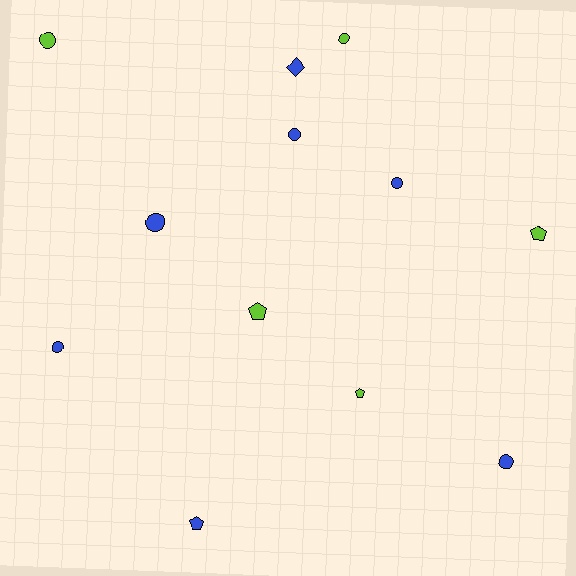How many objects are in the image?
There are 12 objects.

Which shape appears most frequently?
Circle, with 7 objects.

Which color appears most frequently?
Blue, with 7 objects.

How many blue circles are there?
There are 5 blue circles.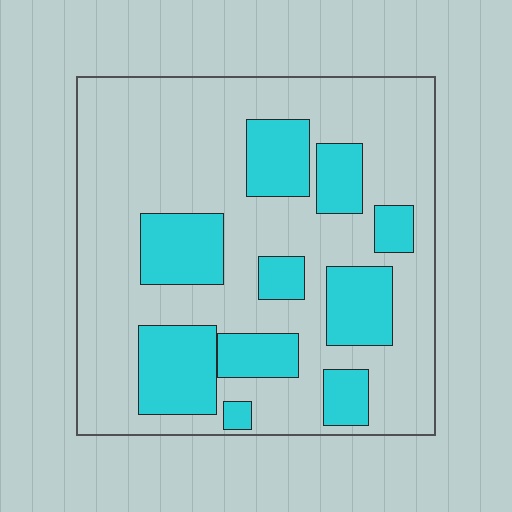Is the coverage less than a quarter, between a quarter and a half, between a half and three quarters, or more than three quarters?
Between a quarter and a half.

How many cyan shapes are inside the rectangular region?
10.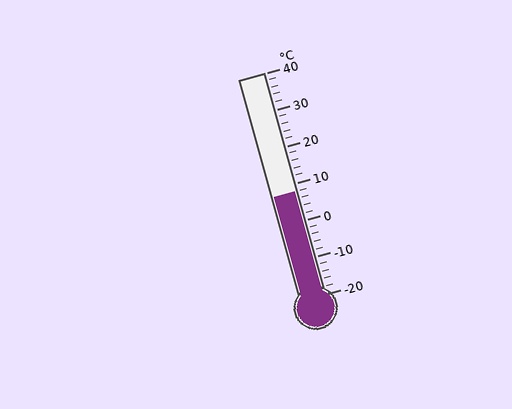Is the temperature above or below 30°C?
The temperature is below 30°C.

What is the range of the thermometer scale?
The thermometer scale ranges from -20°C to 40°C.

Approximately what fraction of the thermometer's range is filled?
The thermometer is filled to approximately 45% of its range.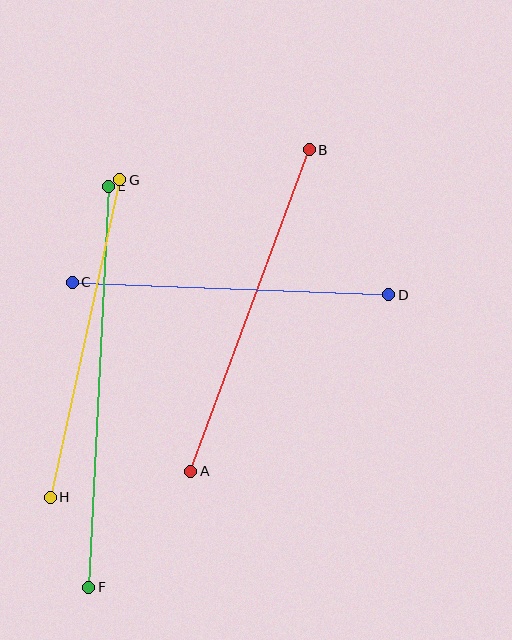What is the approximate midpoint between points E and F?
The midpoint is at approximately (99, 387) pixels.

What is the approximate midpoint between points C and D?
The midpoint is at approximately (230, 289) pixels.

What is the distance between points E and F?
The distance is approximately 401 pixels.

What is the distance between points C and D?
The distance is approximately 317 pixels.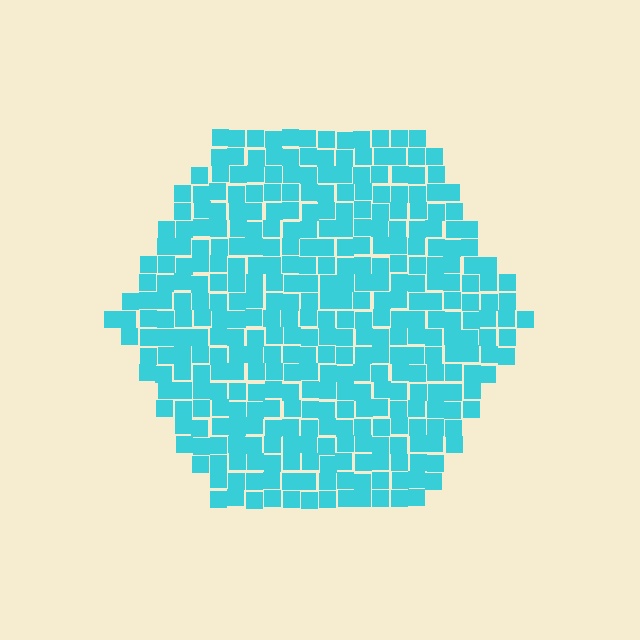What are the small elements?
The small elements are squares.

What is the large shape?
The large shape is a hexagon.